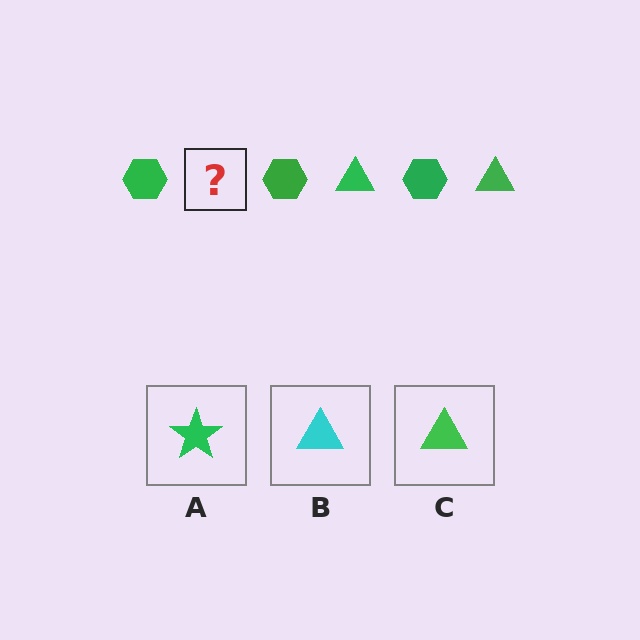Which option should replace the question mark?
Option C.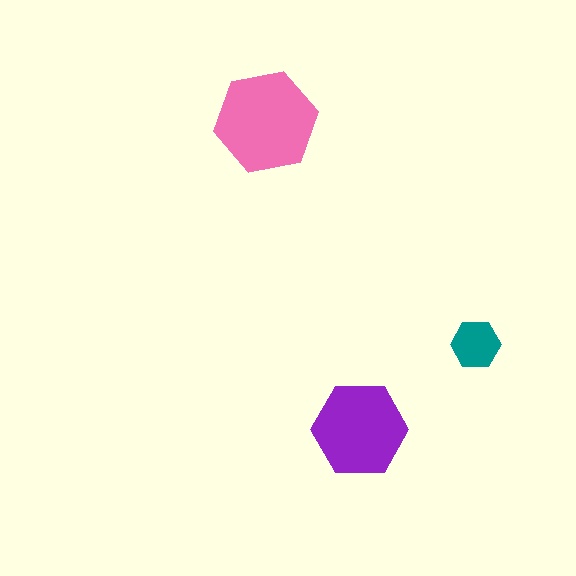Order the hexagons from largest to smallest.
the pink one, the purple one, the teal one.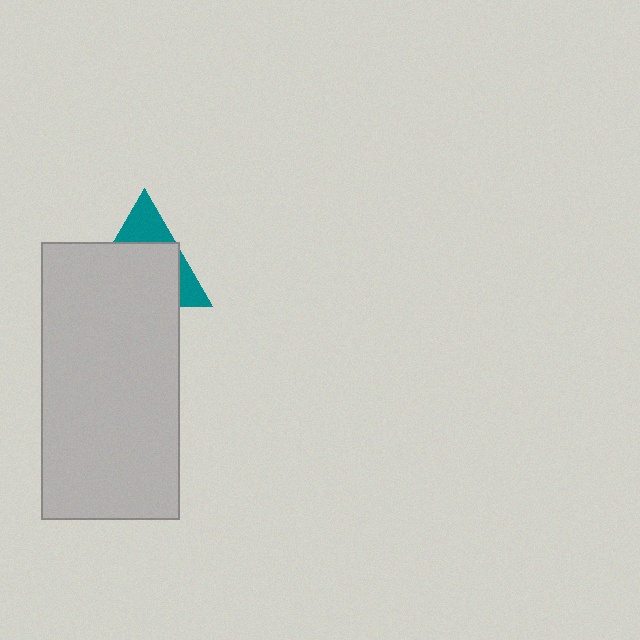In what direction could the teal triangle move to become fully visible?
The teal triangle could move up. That would shift it out from behind the light gray rectangle entirely.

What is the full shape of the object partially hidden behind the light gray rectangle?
The partially hidden object is a teal triangle.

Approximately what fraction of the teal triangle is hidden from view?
Roughly 68% of the teal triangle is hidden behind the light gray rectangle.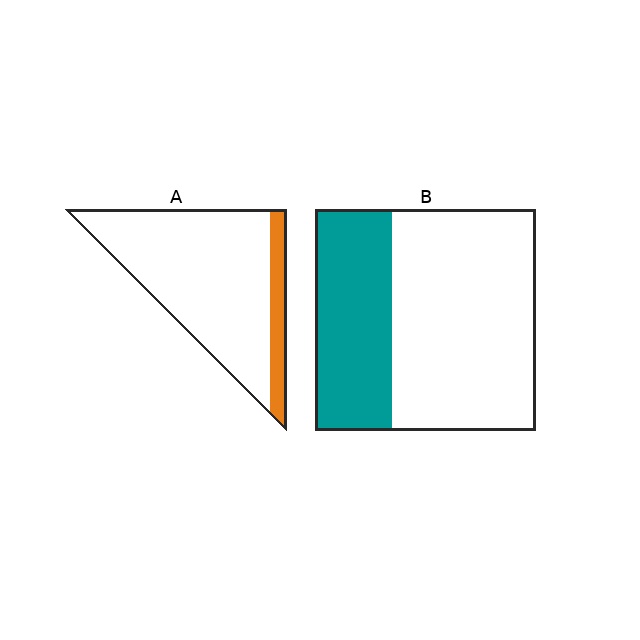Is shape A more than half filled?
No.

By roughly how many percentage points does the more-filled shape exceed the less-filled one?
By roughly 20 percentage points (B over A).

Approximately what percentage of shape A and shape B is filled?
A is approximately 15% and B is approximately 35%.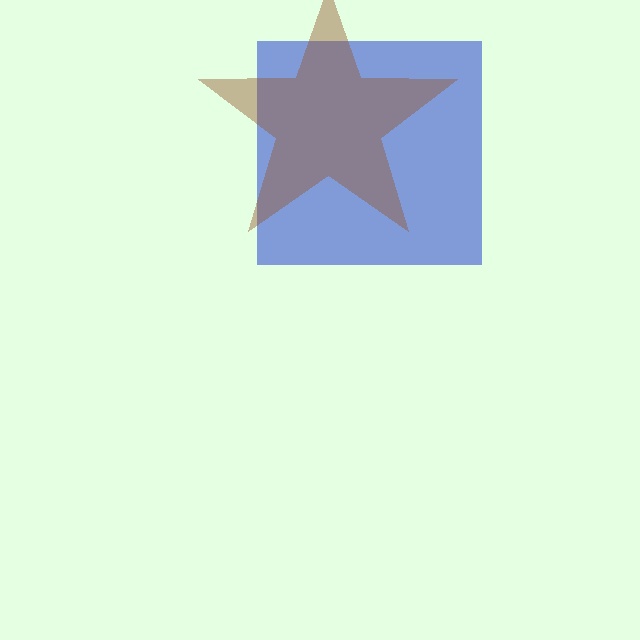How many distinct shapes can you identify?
There are 2 distinct shapes: a blue square, a brown star.